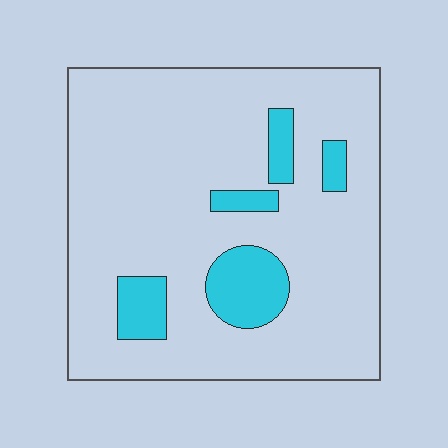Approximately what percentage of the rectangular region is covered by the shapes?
Approximately 15%.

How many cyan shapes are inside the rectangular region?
5.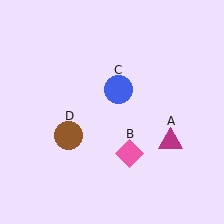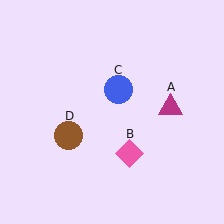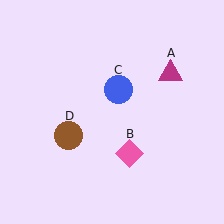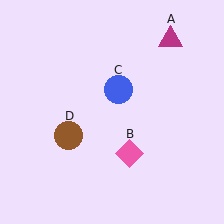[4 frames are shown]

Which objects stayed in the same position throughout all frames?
Pink diamond (object B) and blue circle (object C) and brown circle (object D) remained stationary.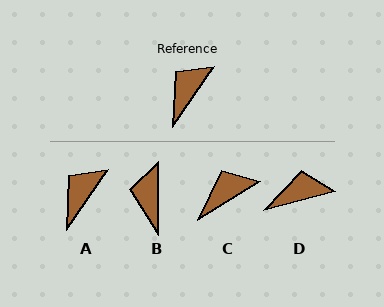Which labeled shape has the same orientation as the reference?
A.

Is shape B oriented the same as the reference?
No, it is off by about 35 degrees.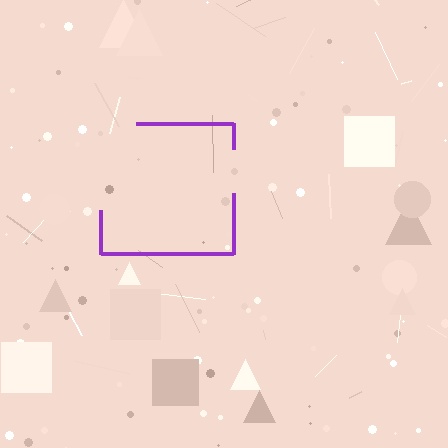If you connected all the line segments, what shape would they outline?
They would outline a square.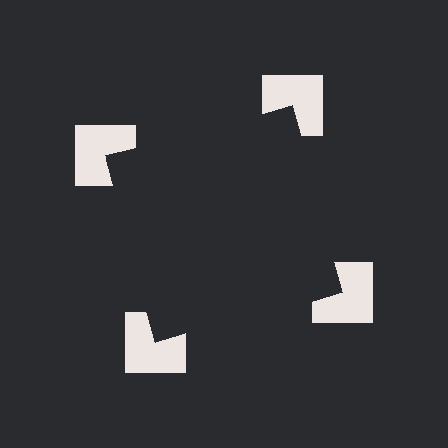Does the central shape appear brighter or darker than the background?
It typically appears slightly darker than the background, even though no actual brightness change is drawn.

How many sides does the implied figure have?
4 sides.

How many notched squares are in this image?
There are 4 — one at each vertex of the illusory square.